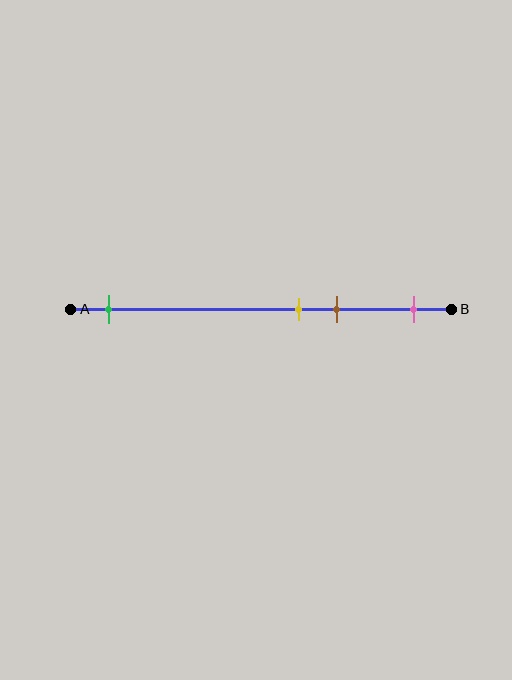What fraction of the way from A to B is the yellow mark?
The yellow mark is approximately 60% (0.6) of the way from A to B.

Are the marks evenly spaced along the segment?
No, the marks are not evenly spaced.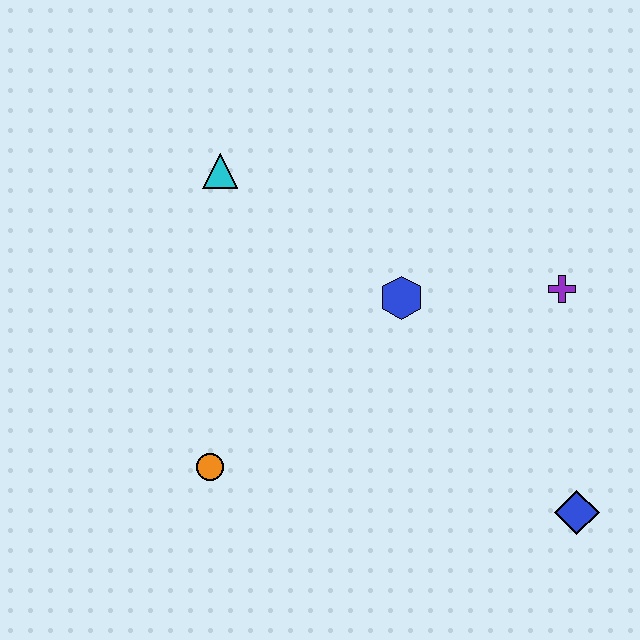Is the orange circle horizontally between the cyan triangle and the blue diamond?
No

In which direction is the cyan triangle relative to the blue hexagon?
The cyan triangle is to the left of the blue hexagon.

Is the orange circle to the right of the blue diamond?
No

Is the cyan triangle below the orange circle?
No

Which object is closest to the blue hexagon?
The purple cross is closest to the blue hexagon.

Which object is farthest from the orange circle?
The purple cross is farthest from the orange circle.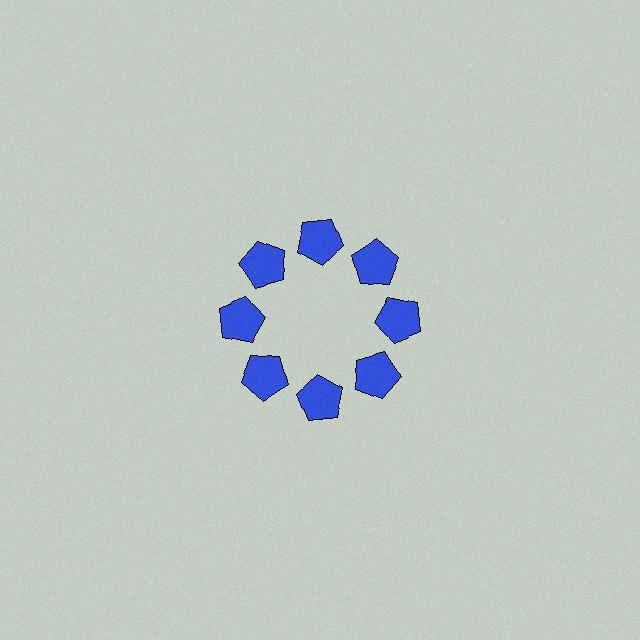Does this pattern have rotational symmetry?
Yes, this pattern has 8-fold rotational symmetry. It looks the same after rotating 45 degrees around the center.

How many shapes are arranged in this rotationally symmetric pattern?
There are 8 shapes, arranged in 8 groups of 1.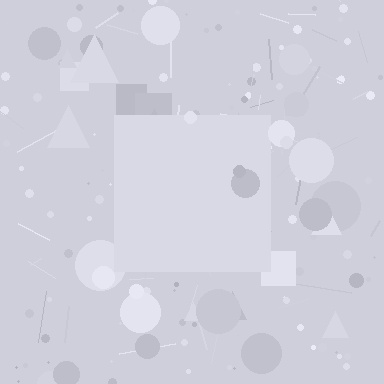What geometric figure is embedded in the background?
A square is embedded in the background.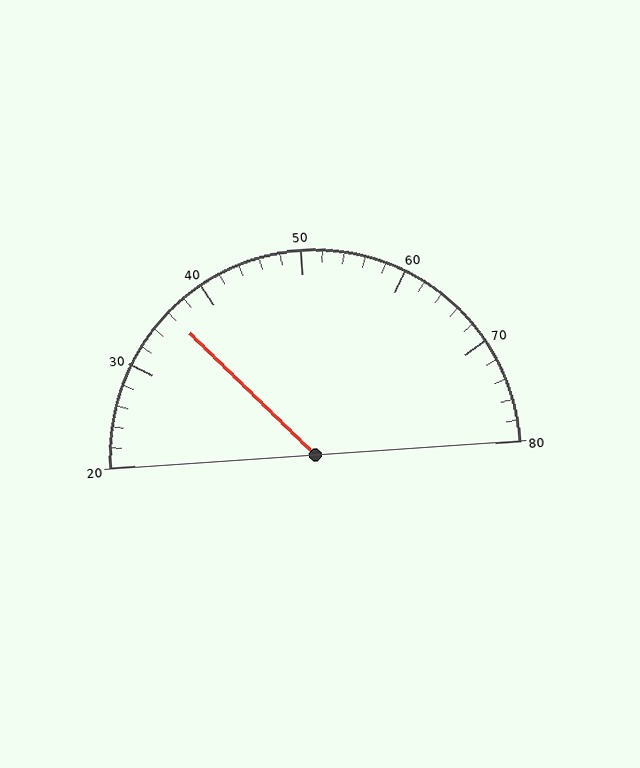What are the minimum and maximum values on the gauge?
The gauge ranges from 20 to 80.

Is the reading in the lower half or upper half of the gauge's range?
The reading is in the lower half of the range (20 to 80).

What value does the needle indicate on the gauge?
The needle indicates approximately 36.